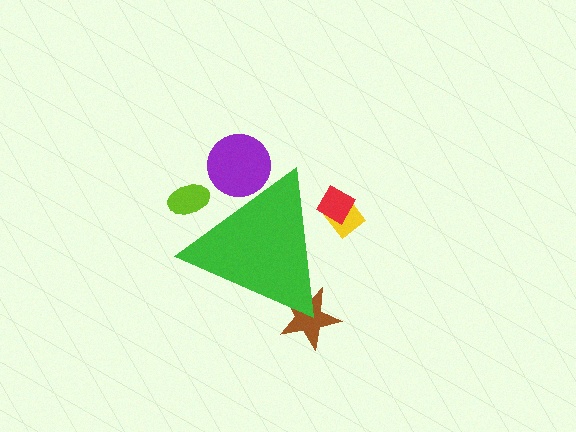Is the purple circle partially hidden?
Yes, the purple circle is partially hidden behind the green triangle.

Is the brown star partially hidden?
Yes, the brown star is partially hidden behind the green triangle.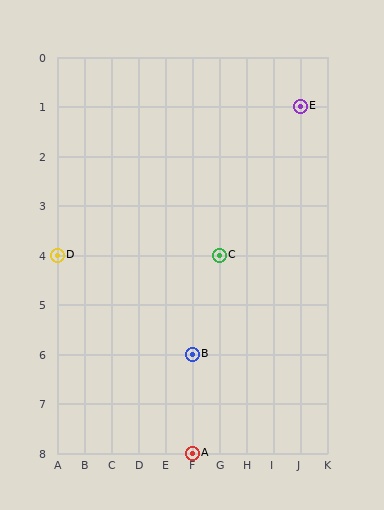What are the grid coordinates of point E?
Point E is at grid coordinates (J, 1).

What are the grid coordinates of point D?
Point D is at grid coordinates (A, 4).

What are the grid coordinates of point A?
Point A is at grid coordinates (F, 8).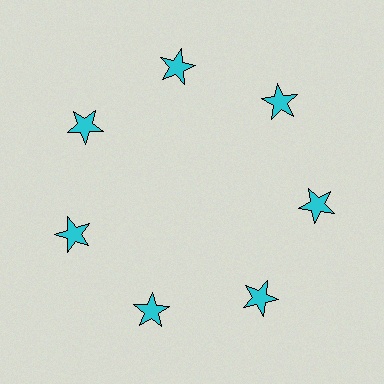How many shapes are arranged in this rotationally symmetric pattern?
There are 7 shapes, arranged in 7 groups of 1.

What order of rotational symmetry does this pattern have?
This pattern has 7-fold rotational symmetry.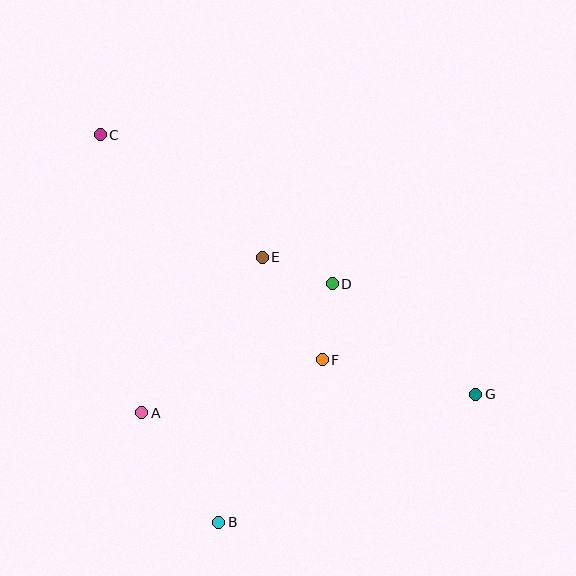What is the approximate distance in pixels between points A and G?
The distance between A and G is approximately 334 pixels.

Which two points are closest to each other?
Points D and E are closest to each other.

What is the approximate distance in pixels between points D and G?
The distance between D and G is approximately 181 pixels.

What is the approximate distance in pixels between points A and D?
The distance between A and D is approximately 230 pixels.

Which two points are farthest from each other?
Points C and G are farthest from each other.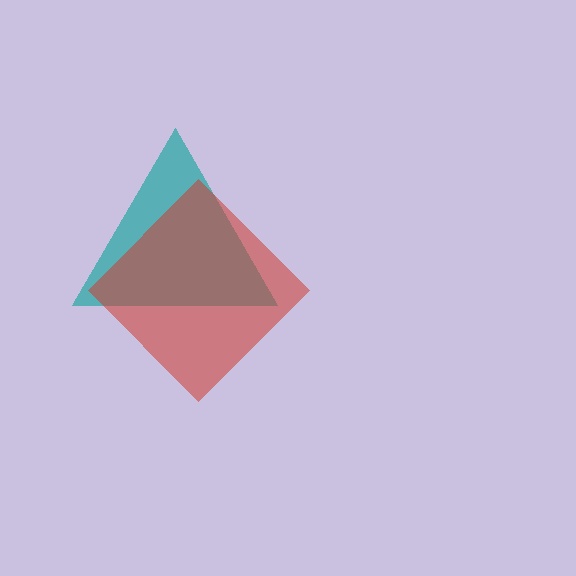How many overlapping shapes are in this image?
There are 2 overlapping shapes in the image.